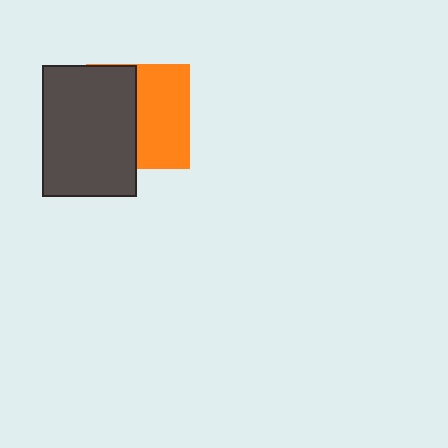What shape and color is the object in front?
The object in front is a dark gray rectangle.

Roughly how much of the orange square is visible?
About half of it is visible (roughly 51%).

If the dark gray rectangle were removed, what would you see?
You would see the complete orange square.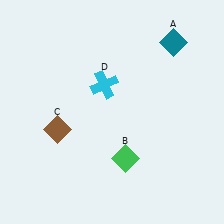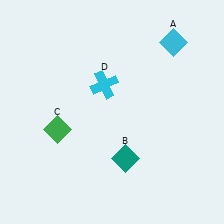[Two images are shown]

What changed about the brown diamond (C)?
In Image 1, C is brown. In Image 2, it changed to green.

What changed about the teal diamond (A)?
In Image 1, A is teal. In Image 2, it changed to cyan.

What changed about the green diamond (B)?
In Image 1, B is green. In Image 2, it changed to teal.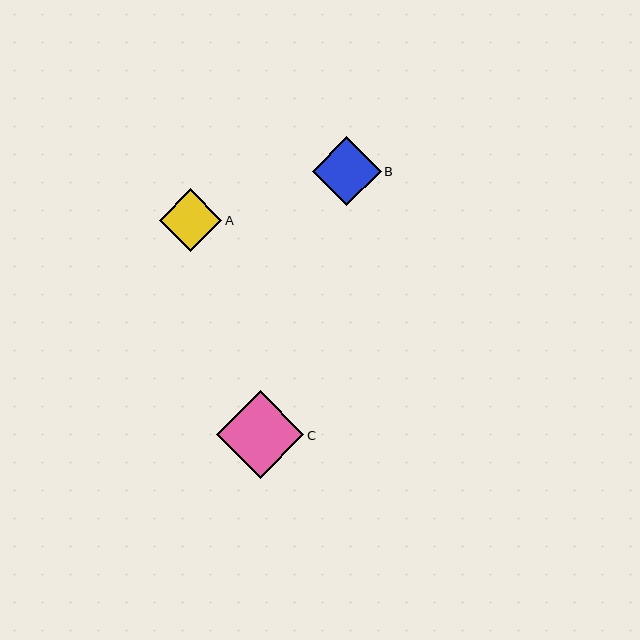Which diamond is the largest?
Diamond C is the largest with a size of approximately 87 pixels.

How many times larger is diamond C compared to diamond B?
Diamond C is approximately 1.3 times the size of diamond B.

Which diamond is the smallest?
Diamond A is the smallest with a size of approximately 63 pixels.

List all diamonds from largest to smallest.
From largest to smallest: C, B, A.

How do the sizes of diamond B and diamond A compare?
Diamond B and diamond A are approximately the same size.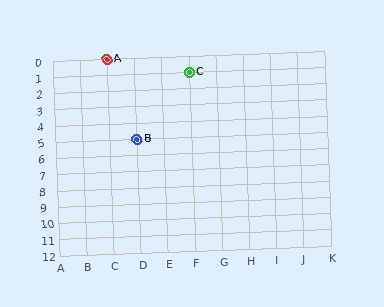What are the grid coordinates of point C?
Point C is at grid coordinates (F, 1).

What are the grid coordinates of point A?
Point A is at grid coordinates (C, 0).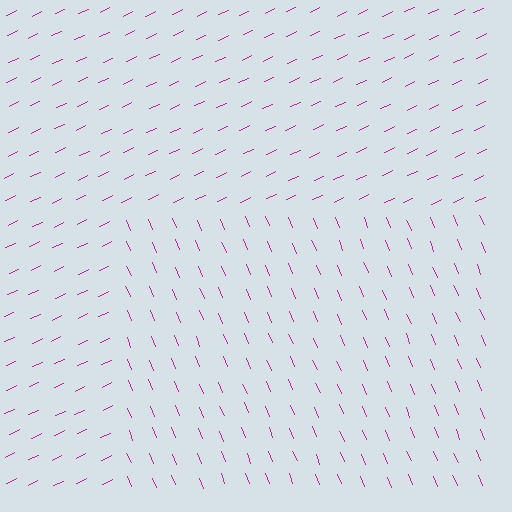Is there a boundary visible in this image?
Yes, there is a texture boundary formed by a change in line orientation.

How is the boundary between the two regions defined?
The boundary is defined purely by a change in line orientation (approximately 87 degrees difference). All lines are the same color and thickness.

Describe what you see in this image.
The image is filled with small magenta line segments. A rectangle region in the image has lines oriented differently from the surrounding lines, creating a visible texture boundary.